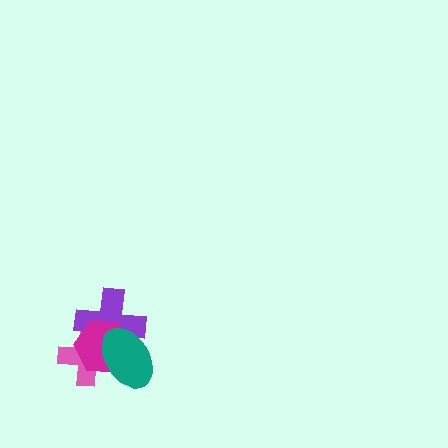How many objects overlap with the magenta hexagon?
3 objects overlap with the magenta hexagon.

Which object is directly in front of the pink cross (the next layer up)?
The purple cross is directly in front of the pink cross.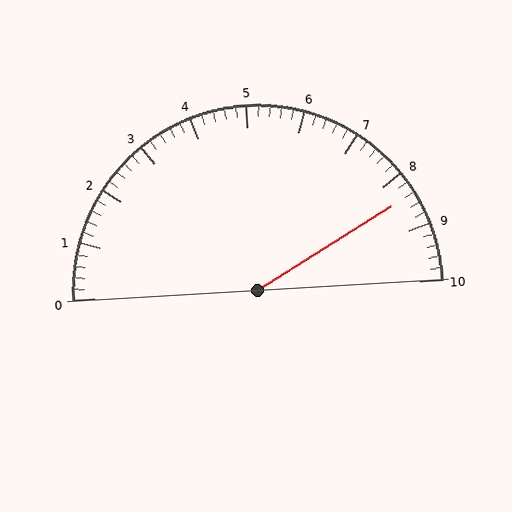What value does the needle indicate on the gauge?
The needle indicates approximately 8.4.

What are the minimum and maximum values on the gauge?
The gauge ranges from 0 to 10.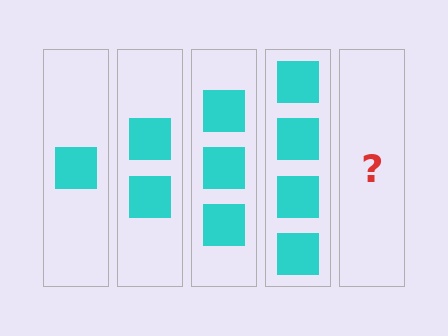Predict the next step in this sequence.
The next step is 5 squares.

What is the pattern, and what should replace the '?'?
The pattern is that each step adds one more square. The '?' should be 5 squares.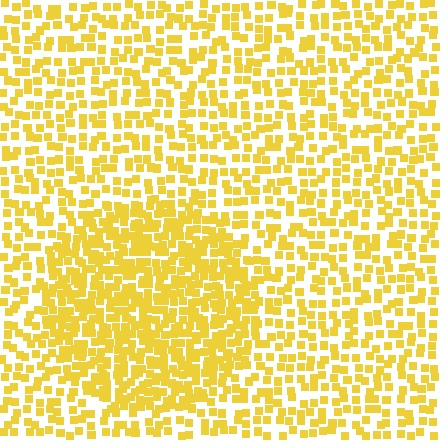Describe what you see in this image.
The image contains small yellow elements arranged at two different densities. A circle-shaped region is visible where the elements are more densely packed than the surrounding area.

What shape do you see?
I see a circle.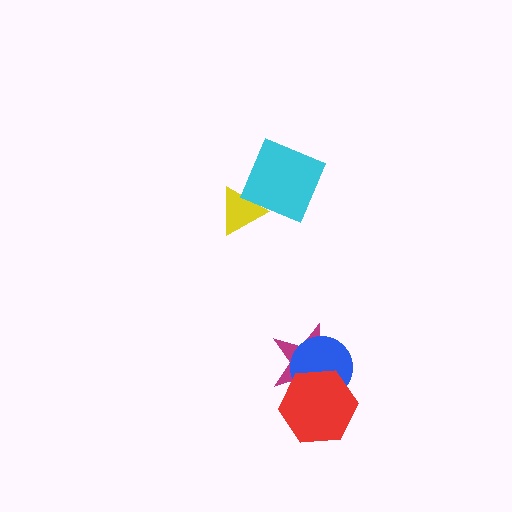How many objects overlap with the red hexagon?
2 objects overlap with the red hexagon.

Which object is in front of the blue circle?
The red hexagon is in front of the blue circle.